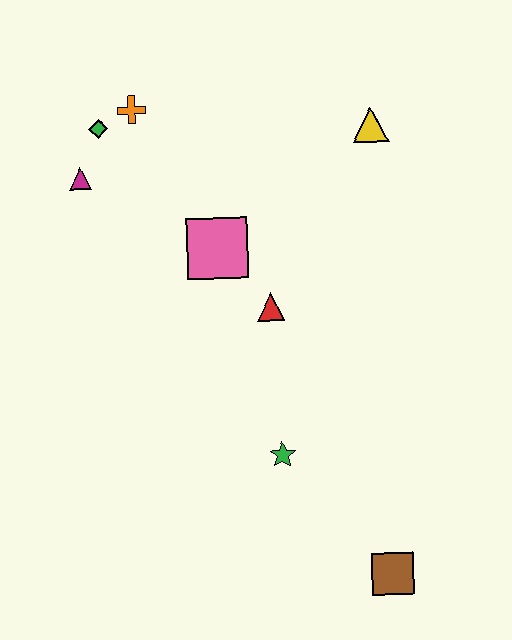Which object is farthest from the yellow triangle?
The brown square is farthest from the yellow triangle.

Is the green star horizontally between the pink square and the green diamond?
No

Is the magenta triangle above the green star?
Yes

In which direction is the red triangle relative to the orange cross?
The red triangle is below the orange cross.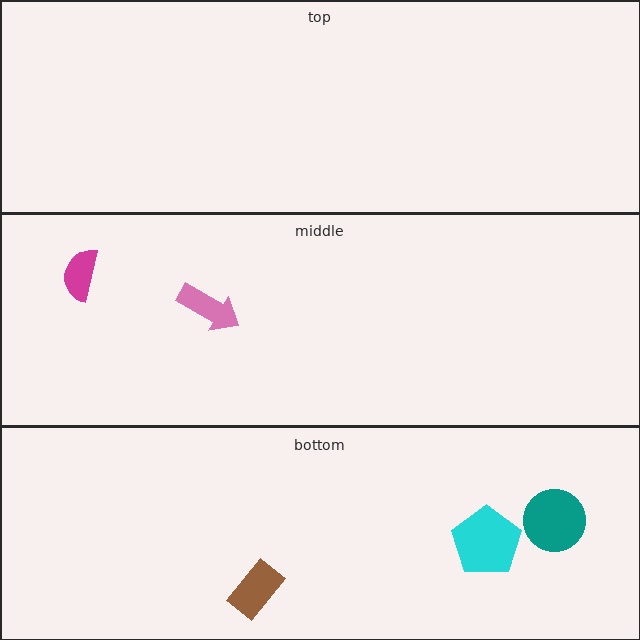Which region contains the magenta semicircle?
The middle region.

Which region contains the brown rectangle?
The bottom region.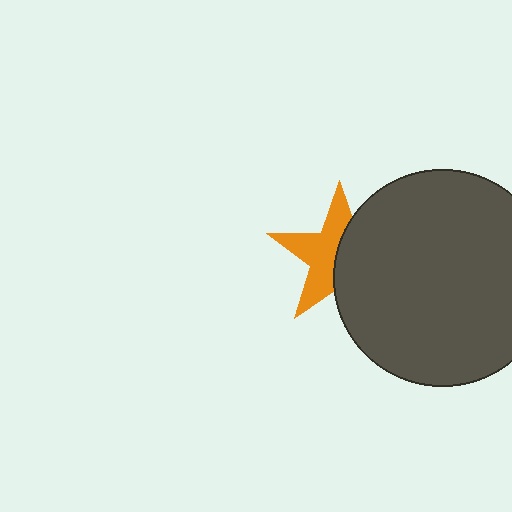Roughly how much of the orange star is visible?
About half of it is visible (roughly 52%).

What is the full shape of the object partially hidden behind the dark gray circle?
The partially hidden object is an orange star.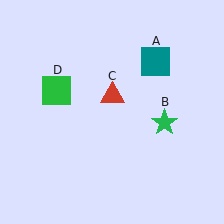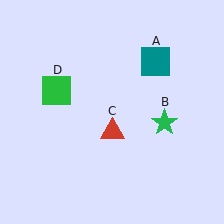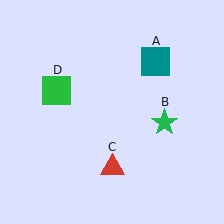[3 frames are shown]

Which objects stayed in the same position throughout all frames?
Teal square (object A) and green star (object B) and green square (object D) remained stationary.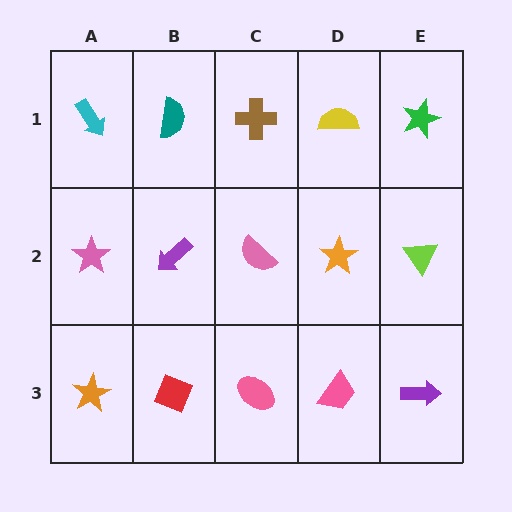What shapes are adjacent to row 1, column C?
A pink semicircle (row 2, column C), a teal semicircle (row 1, column B), a yellow semicircle (row 1, column D).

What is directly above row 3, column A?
A pink star.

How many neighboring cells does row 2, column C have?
4.